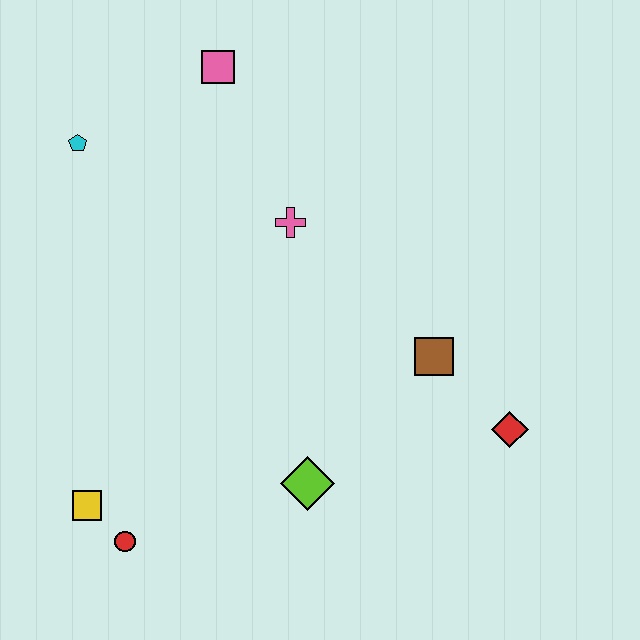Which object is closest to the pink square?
The cyan pentagon is closest to the pink square.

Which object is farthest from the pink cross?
The red circle is farthest from the pink cross.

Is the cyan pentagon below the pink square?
Yes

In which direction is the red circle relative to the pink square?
The red circle is below the pink square.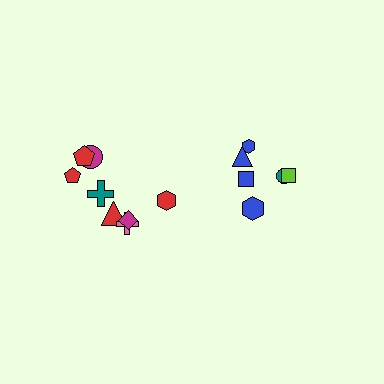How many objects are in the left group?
There are 8 objects.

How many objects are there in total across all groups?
There are 14 objects.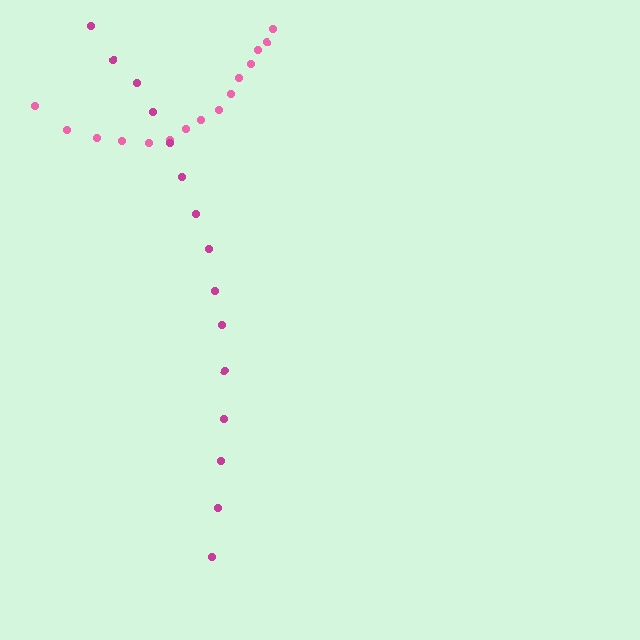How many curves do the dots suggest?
There are 2 distinct paths.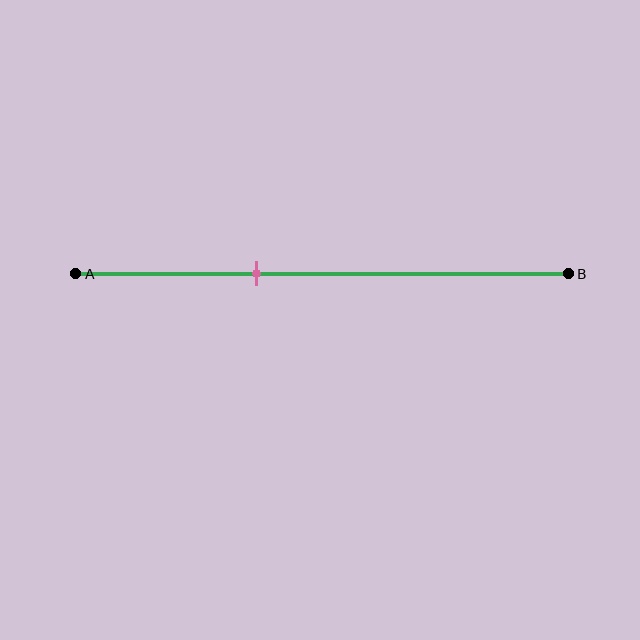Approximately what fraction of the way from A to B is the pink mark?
The pink mark is approximately 35% of the way from A to B.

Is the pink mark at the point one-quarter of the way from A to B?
No, the mark is at about 35% from A, not at the 25% one-quarter point.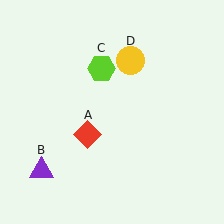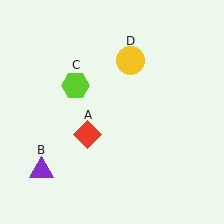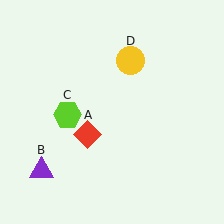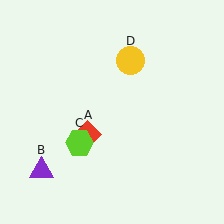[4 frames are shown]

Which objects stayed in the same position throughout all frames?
Red diamond (object A) and purple triangle (object B) and yellow circle (object D) remained stationary.